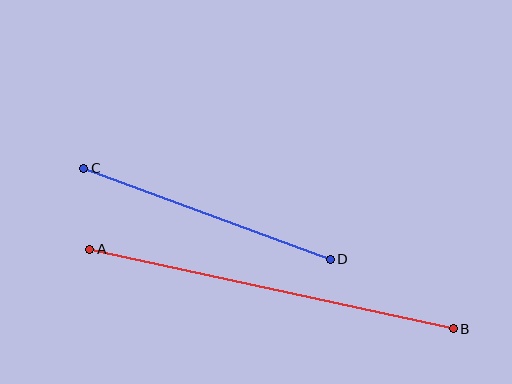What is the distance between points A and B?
The distance is approximately 372 pixels.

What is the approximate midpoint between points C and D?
The midpoint is at approximately (207, 214) pixels.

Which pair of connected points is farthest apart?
Points A and B are farthest apart.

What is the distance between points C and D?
The distance is approximately 262 pixels.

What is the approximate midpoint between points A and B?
The midpoint is at approximately (271, 289) pixels.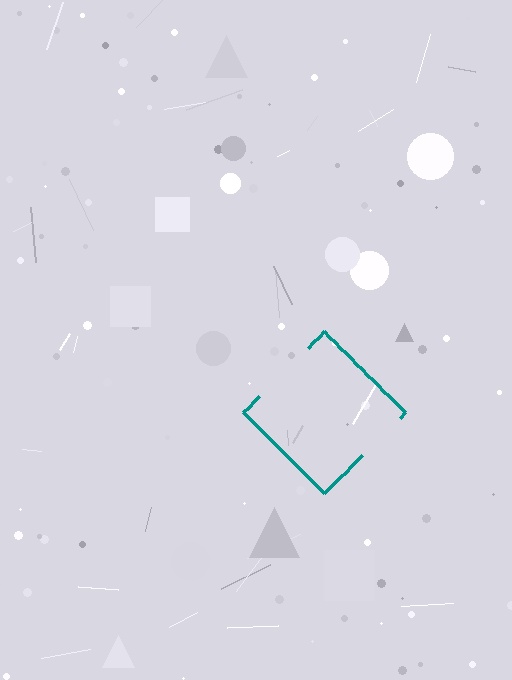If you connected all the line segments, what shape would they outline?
They would outline a diamond.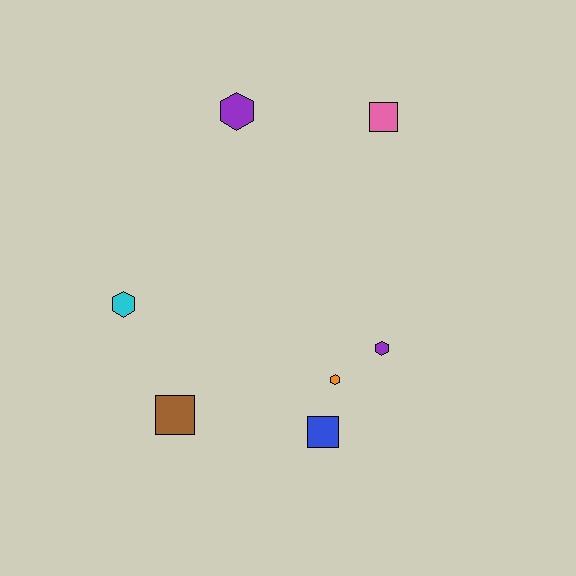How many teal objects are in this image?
There are no teal objects.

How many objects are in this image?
There are 7 objects.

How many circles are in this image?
There are no circles.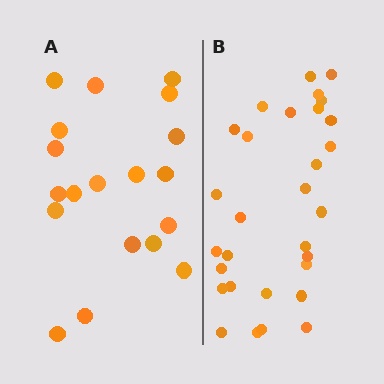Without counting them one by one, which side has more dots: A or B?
Region B (the right region) has more dots.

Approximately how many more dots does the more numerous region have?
Region B has roughly 12 or so more dots than region A.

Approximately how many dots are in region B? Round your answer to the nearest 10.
About 30 dots.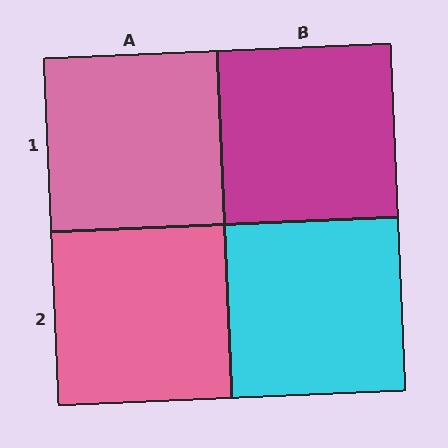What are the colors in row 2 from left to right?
Pink, cyan.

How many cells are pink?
2 cells are pink.